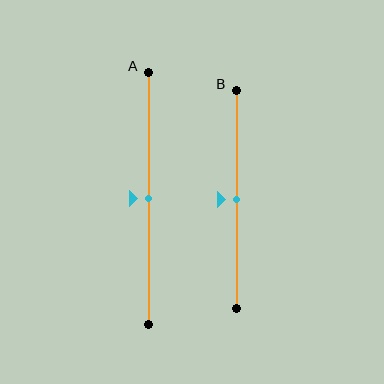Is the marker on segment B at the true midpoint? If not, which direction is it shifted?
Yes, the marker on segment B is at the true midpoint.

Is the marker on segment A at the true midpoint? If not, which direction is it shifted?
Yes, the marker on segment A is at the true midpoint.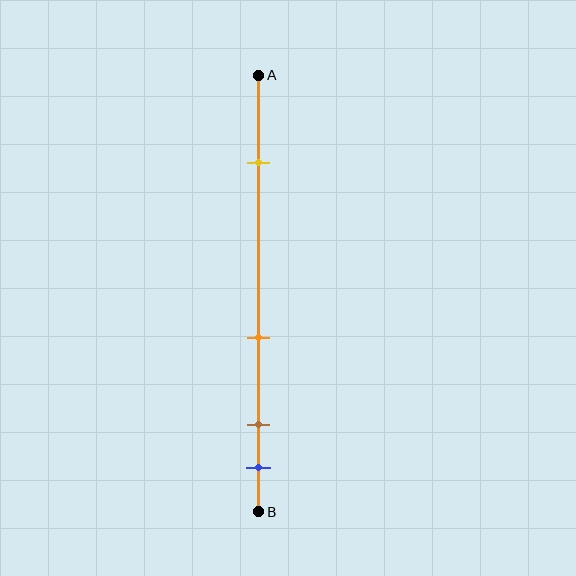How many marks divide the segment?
There are 4 marks dividing the segment.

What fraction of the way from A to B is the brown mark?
The brown mark is approximately 80% (0.8) of the way from A to B.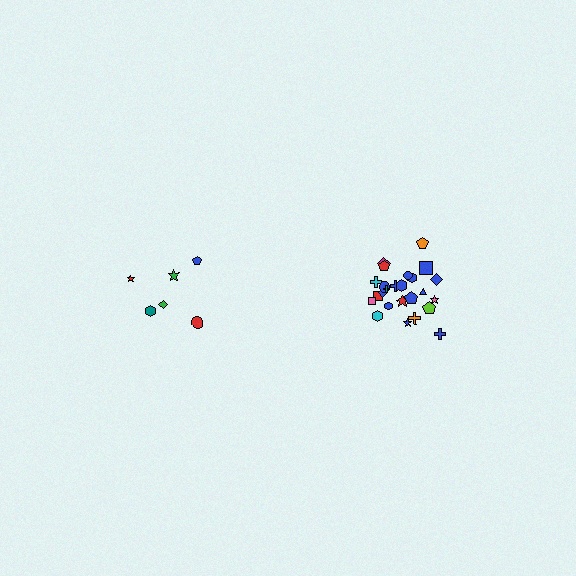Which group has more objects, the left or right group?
The right group.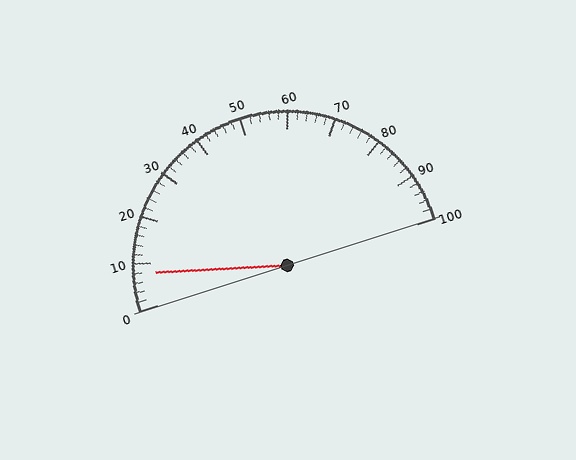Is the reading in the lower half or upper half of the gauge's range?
The reading is in the lower half of the range (0 to 100).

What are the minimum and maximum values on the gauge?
The gauge ranges from 0 to 100.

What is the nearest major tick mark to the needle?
The nearest major tick mark is 10.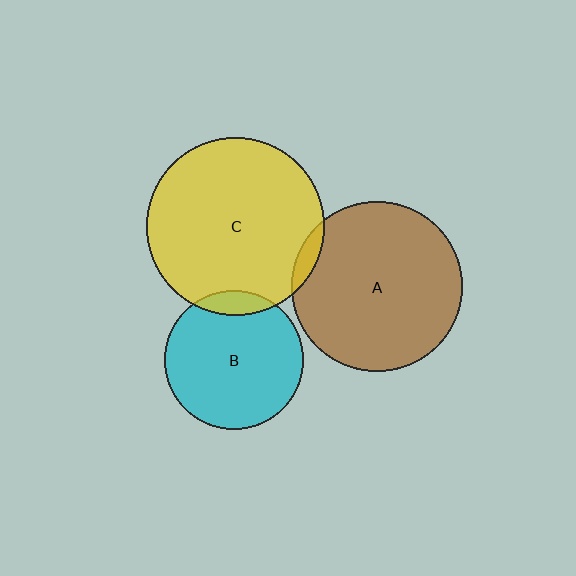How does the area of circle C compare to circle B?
Approximately 1.6 times.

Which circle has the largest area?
Circle C (yellow).